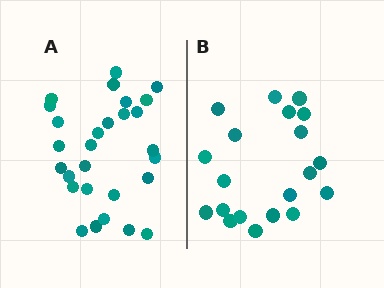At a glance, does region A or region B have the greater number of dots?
Region A (the left region) has more dots.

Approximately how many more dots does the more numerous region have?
Region A has roughly 8 or so more dots than region B.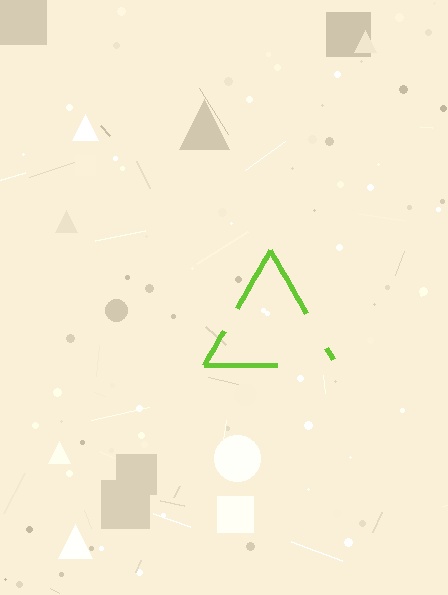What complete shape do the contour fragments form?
The contour fragments form a triangle.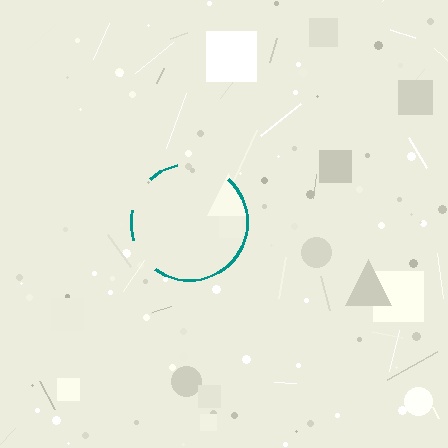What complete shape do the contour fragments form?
The contour fragments form a circle.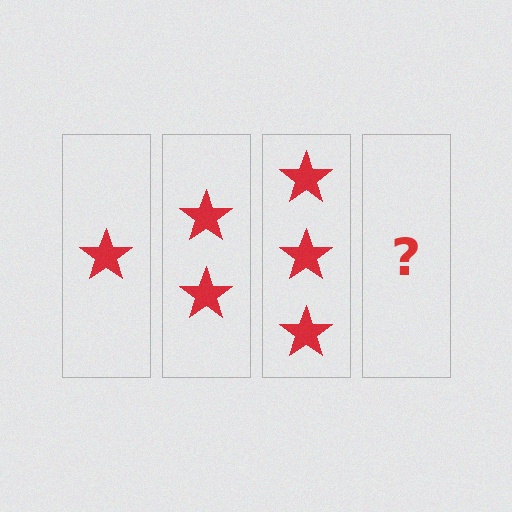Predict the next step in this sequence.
The next step is 4 stars.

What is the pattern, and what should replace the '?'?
The pattern is that each step adds one more star. The '?' should be 4 stars.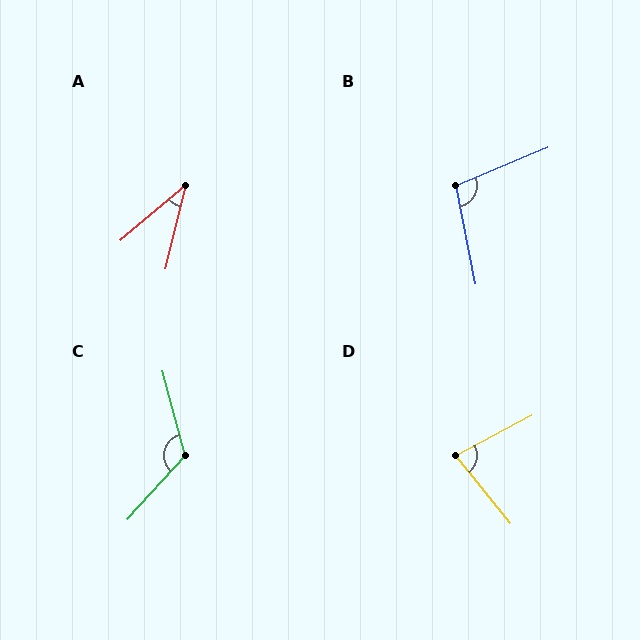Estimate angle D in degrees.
Approximately 79 degrees.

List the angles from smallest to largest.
A (36°), D (79°), B (101°), C (123°).